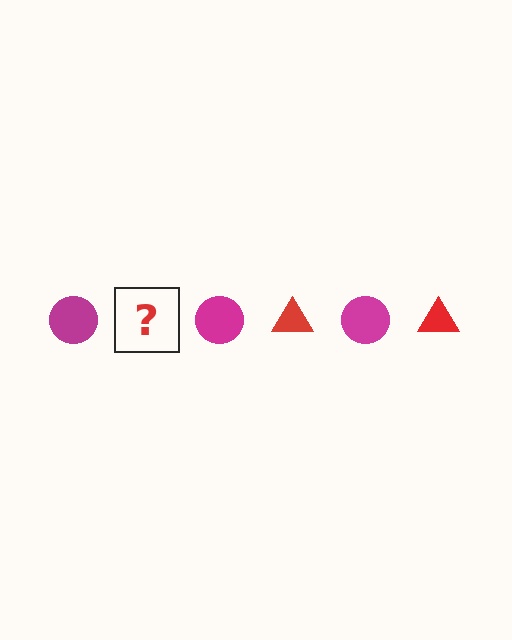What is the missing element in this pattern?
The missing element is a red triangle.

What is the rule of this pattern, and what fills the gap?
The rule is that the pattern alternates between magenta circle and red triangle. The gap should be filled with a red triangle.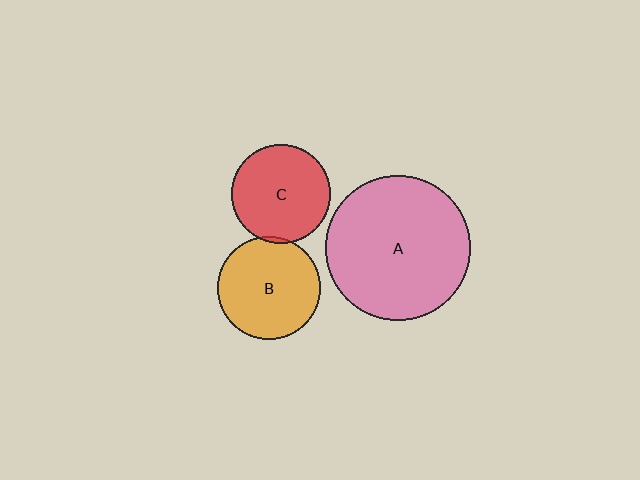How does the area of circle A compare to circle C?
Approximately 2.1 times.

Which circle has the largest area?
Circle A (pink).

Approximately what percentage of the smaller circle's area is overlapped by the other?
Approximately 5%.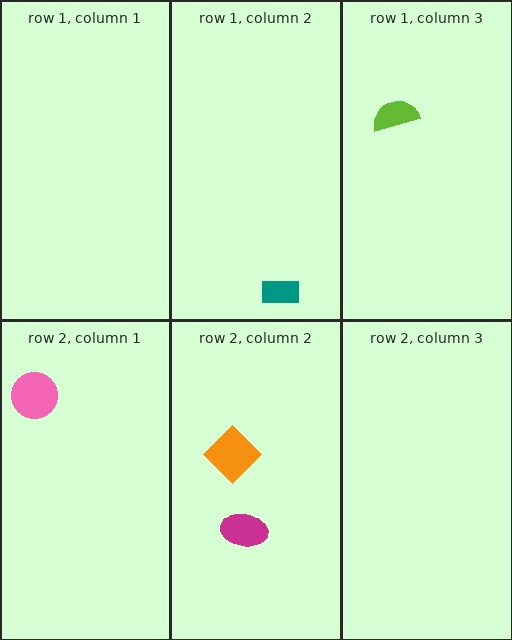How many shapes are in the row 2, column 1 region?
1.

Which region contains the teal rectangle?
The row 1, column 2 region.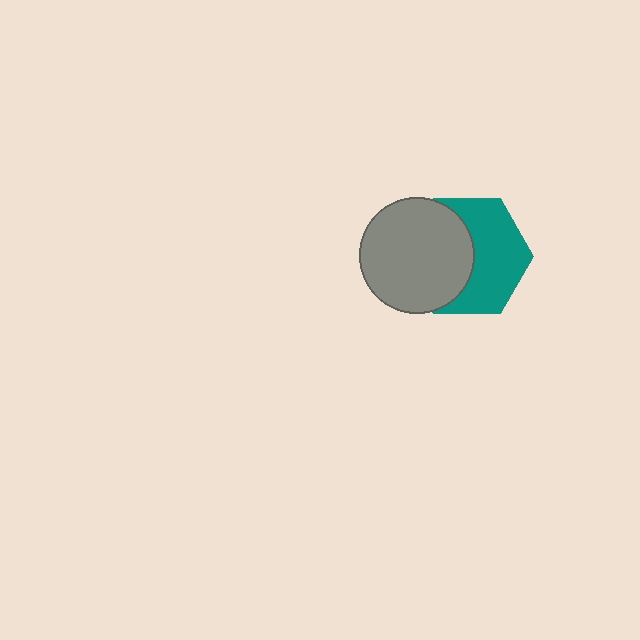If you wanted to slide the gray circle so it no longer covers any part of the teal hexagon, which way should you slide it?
Slide it left — that is the most direct way to separate the two shapes.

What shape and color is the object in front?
The object in front is a gray circle.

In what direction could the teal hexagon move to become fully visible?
The teal hexagon could move right. That would shift it out from behind the gray circle entirely.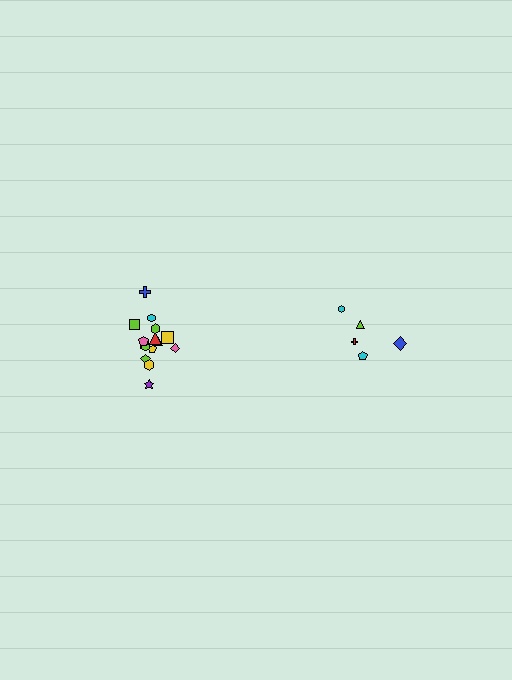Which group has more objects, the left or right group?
The left group.